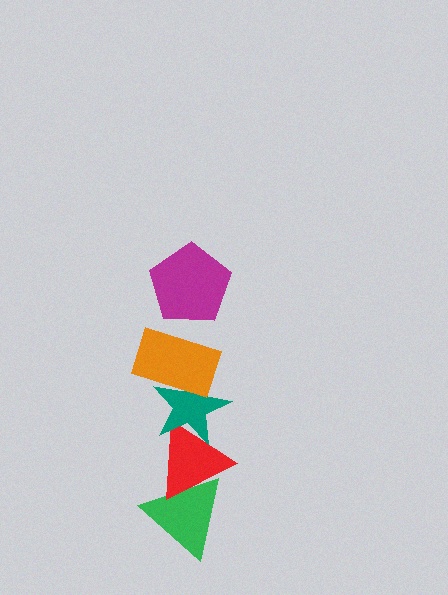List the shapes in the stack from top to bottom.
From top to bottom: the magenta pentagon, the orange rectangle, the teal star, the red triangle, the green triangle.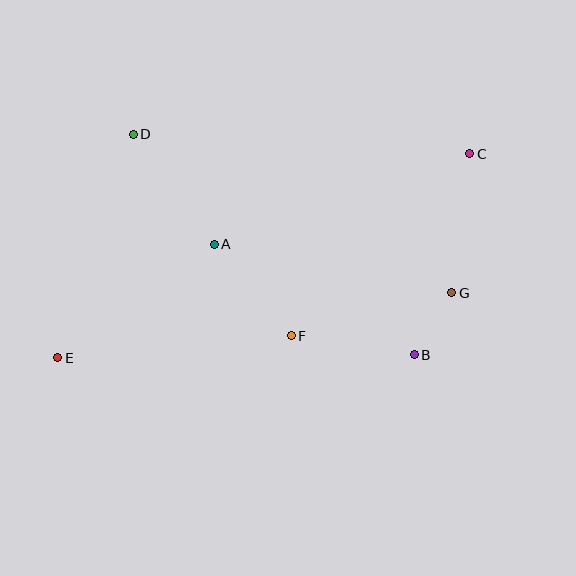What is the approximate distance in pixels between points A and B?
The distance between A and B is approximately 229 pixels.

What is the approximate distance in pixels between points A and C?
The distance between A and C is approximately 271 pixels.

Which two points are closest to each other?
Points B and G are closest to each other.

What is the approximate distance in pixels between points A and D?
The distance between A and D is approximately 136 pixels.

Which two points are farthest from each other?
Points C and E are farthest from each other.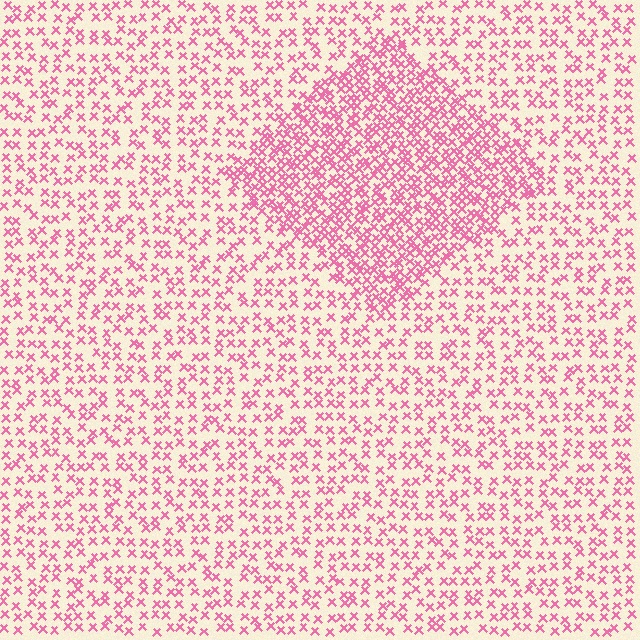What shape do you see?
I see a diamond.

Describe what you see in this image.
The image contains small pink elements arranged at two different densities. A diamond-shaped region is visible where the elements are more densely packed than the surrounding area.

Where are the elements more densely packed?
The elements are more densely packed inside the diamond boundary.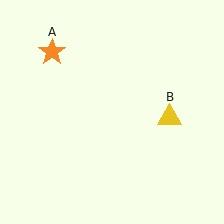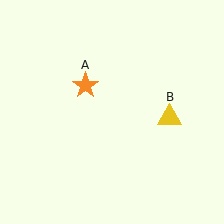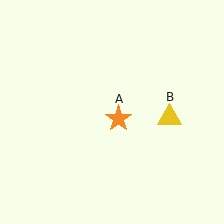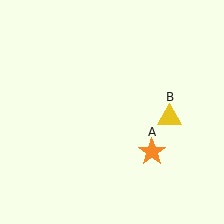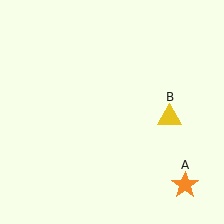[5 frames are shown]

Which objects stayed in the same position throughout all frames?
Yellow triangle (object B) remained stationary.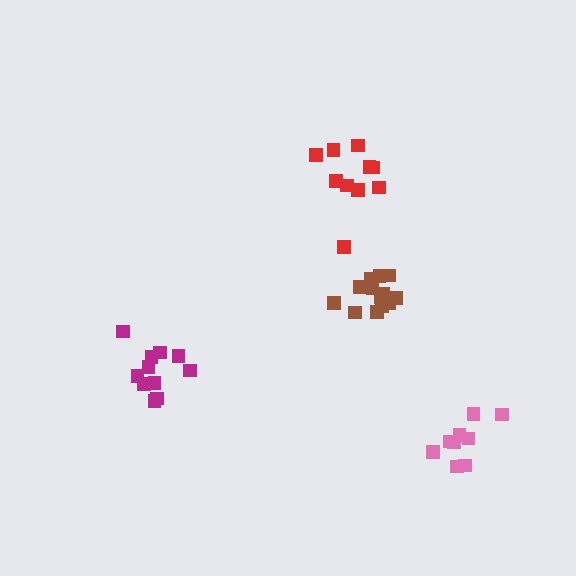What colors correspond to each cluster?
The clusters are colored: pink, magenta, red, brown.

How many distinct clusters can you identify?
There are 4 distinct clusters.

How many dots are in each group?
Group 1: 9 dots, Group 2: 11 dots, Group 3: 10 dots, Group 4: 13 dots (43 total).